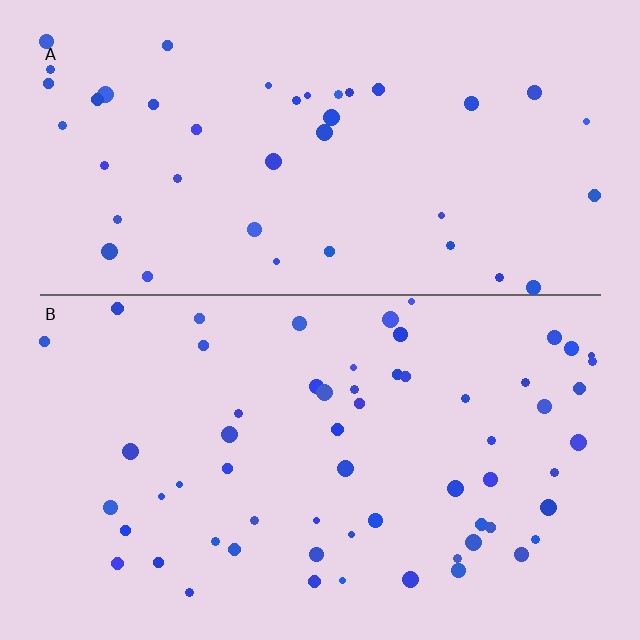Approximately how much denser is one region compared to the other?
Approximately 1.4× — region B over region A.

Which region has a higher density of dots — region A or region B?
B (the bottom).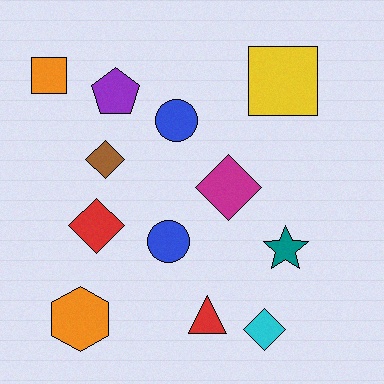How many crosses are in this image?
There are no crosses.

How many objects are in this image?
There are 12 objects.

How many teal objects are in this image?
There is 1 teal object.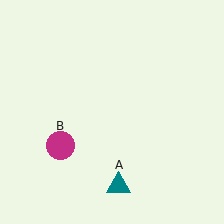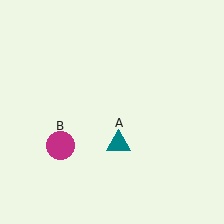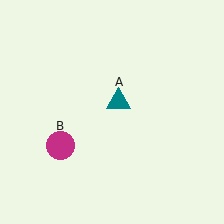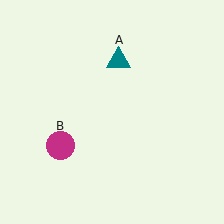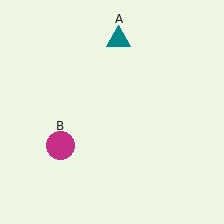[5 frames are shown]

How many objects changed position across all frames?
1 object changed position: teal triangle (object A).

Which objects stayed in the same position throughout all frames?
Magenta circle (object B) remained stationary.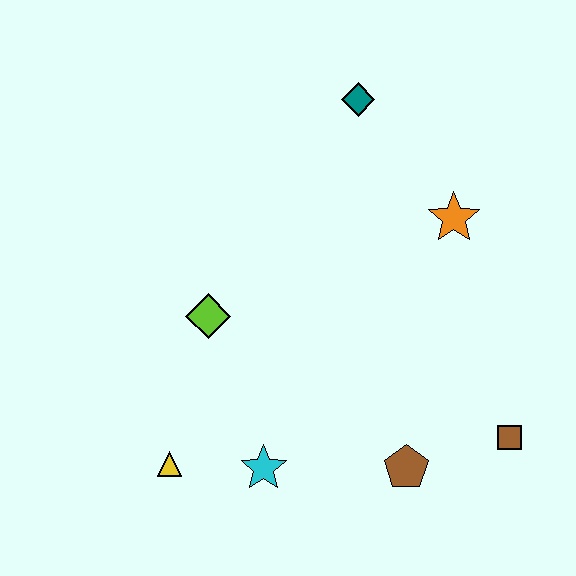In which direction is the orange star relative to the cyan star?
The orange star is above the cyan star.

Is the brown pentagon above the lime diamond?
No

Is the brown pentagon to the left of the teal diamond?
No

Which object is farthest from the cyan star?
The teal diamond is farthest from the cyan star.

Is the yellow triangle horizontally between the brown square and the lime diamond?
No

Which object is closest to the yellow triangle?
The cyan star is closest to the yellow triangle.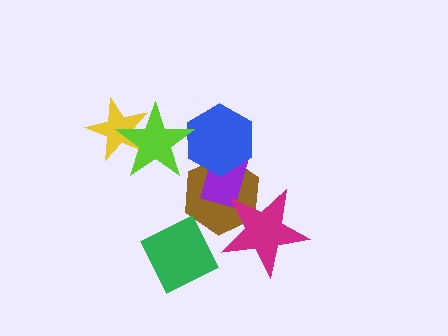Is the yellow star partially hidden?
Yes, it is partially covered by another shape.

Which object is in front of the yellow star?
The lime star is in front of the yellow star.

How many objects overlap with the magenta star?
2 objects overlap with the magenta star.